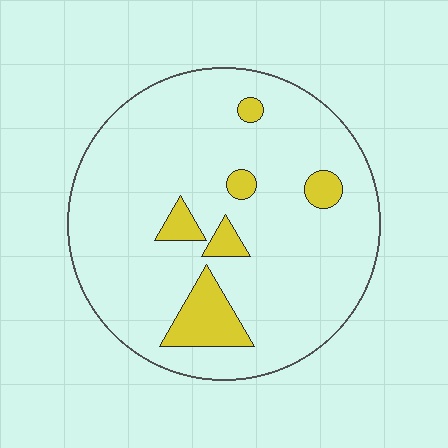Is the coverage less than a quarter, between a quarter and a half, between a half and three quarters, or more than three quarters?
Less than a quarter.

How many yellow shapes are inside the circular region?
6.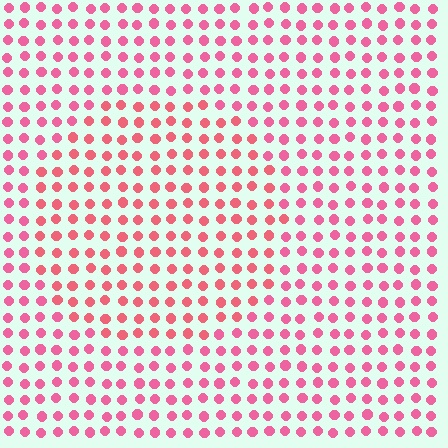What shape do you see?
I see a circle.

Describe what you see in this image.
The image is filled with small pink elements in a uniform arrangement. A circle-shaped region is visible where the elements are tinted to a slightly different hue, forming a subtle color boundary.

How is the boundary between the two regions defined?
The boundary is defined purely by a slight shift in hue (about 17 degrees). Spacing, size, and orientation are identical on both sides.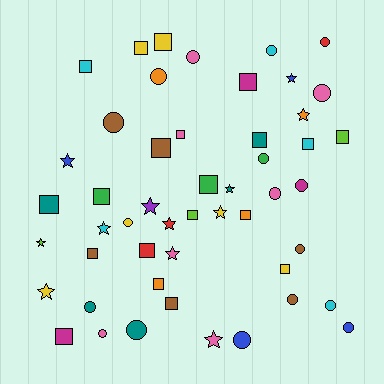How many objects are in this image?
There are 50 objects.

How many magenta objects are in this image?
There are 3 magenta objects.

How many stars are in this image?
There are 12 stars.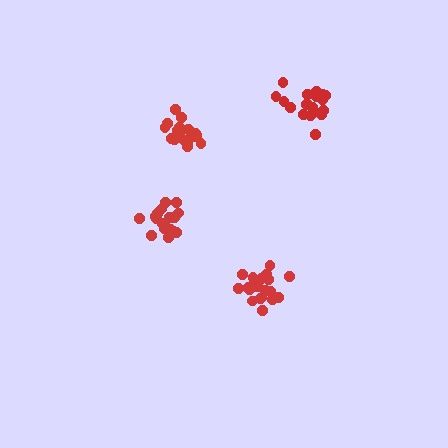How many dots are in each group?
Group 1: 19 dots, Group 2: 19 dots, Group 3: 20 dots, Group 4: 19 dots (77 total).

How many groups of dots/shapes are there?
There are 4 groups.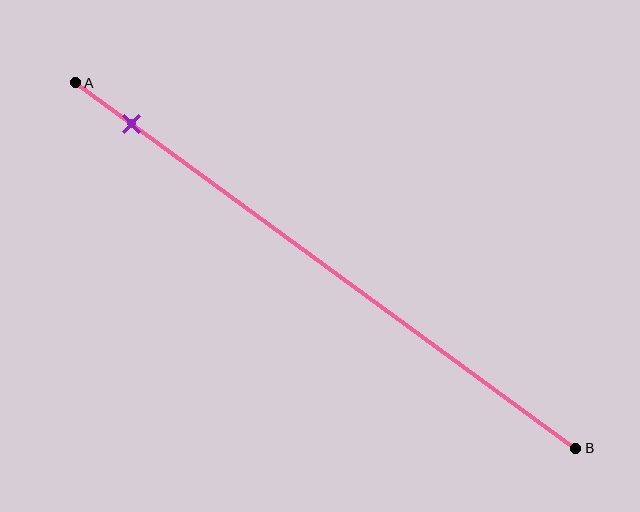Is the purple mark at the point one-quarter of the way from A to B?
No, the mark is at about 10% from A, not at the 25% one-quarter point.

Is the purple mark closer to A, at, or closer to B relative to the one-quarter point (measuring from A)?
The purple mark is closer to point A than the one-quarter point of segment AB.